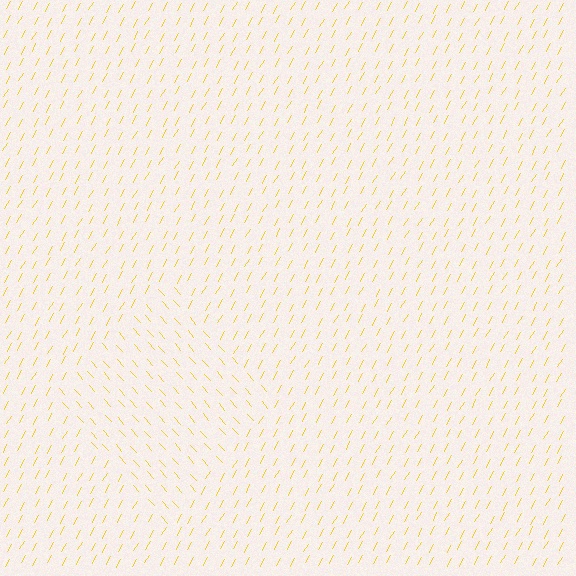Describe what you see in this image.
The image is filled with small yellow line segments. A diamond region in the image has lines oriented differently from the surrounding lines, creating a visible texture boundary.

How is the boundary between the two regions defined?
The boundary is defined purely by a change in line orientation (approximately 71 degrees difference). All lines are the same color and thickness.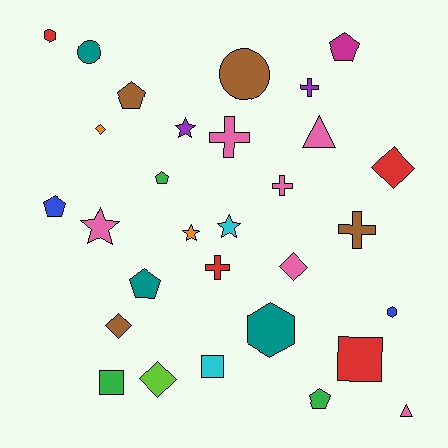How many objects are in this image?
There are 30 objects.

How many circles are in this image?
There are 2 circles.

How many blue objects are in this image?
There are 2 blue objects.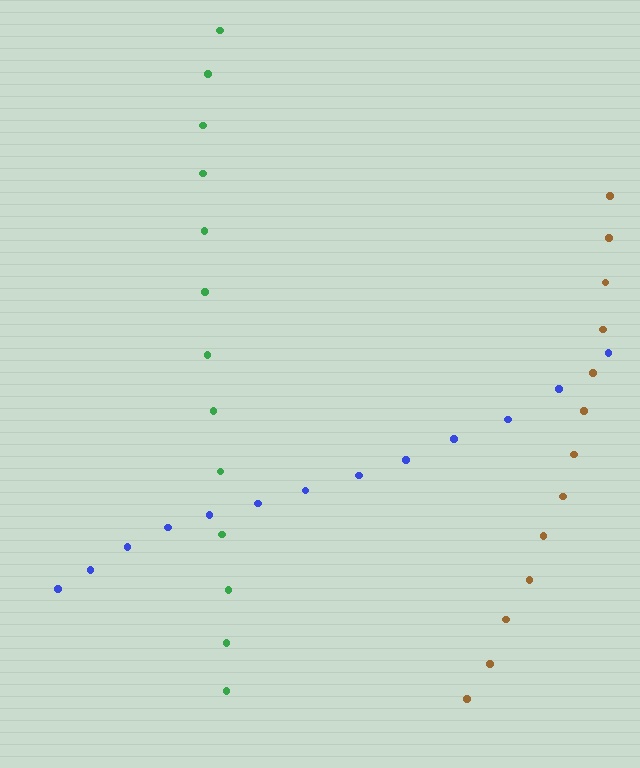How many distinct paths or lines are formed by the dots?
There are 3 distinct paths.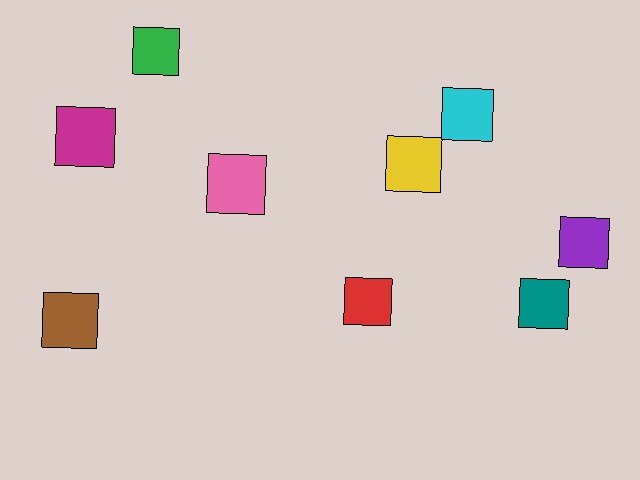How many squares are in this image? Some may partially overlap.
There are 9 squares.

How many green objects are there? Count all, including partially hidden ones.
There is 1 green object.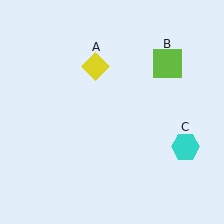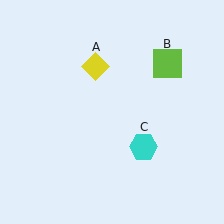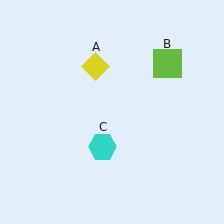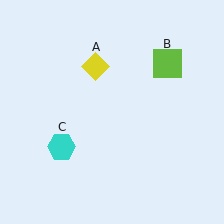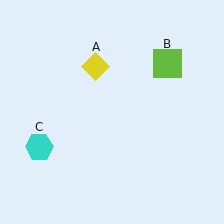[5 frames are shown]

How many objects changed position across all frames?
1 object changed position: cyan hexagon (object C).